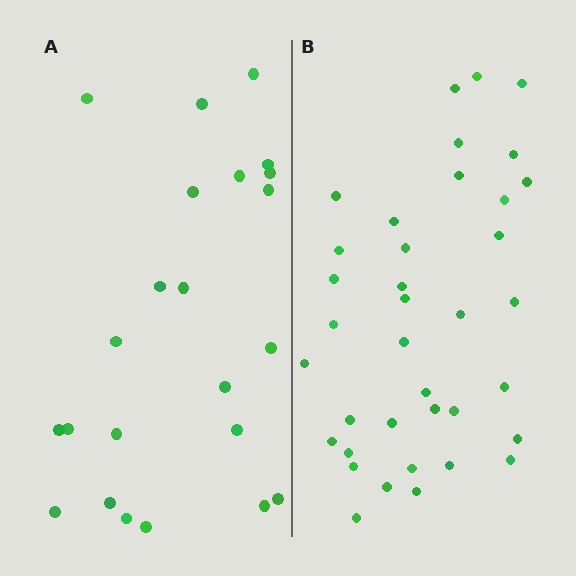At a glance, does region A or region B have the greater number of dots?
Region B (the right region) has more dots.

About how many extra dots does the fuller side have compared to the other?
Region B has approximately 15 more dots than region A.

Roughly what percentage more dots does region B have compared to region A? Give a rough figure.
About 60% more.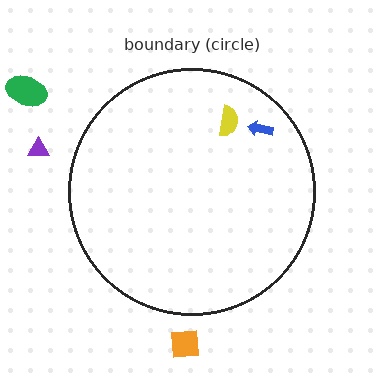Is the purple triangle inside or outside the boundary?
Outside.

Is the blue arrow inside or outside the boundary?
Inside.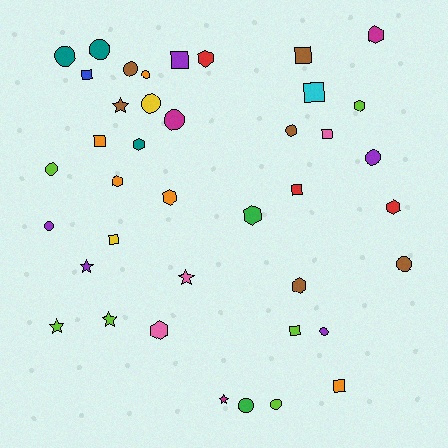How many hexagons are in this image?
There are 10 hexagons.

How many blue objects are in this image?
There is 1 blue object.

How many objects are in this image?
There are 40 objects.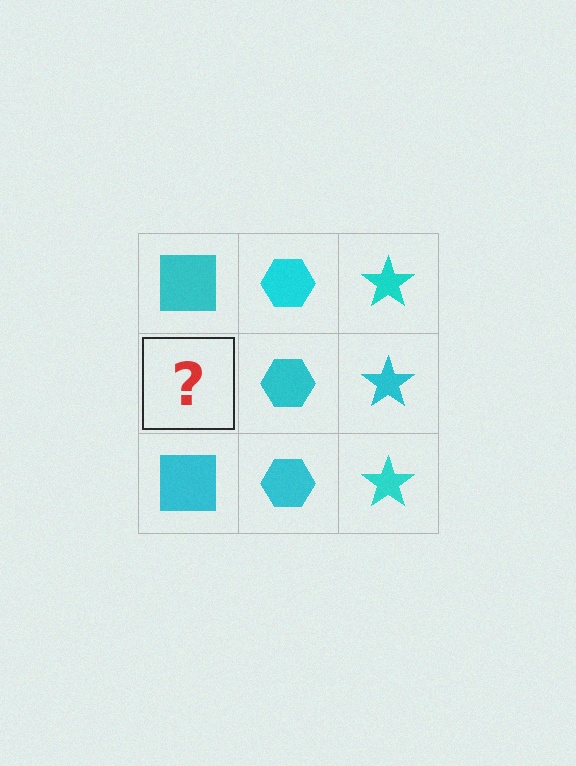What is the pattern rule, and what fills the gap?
The rule is that each column has a consistent shape. The gap should be filled with a cyan square.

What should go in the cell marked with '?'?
The missing cell should contain a cyan square.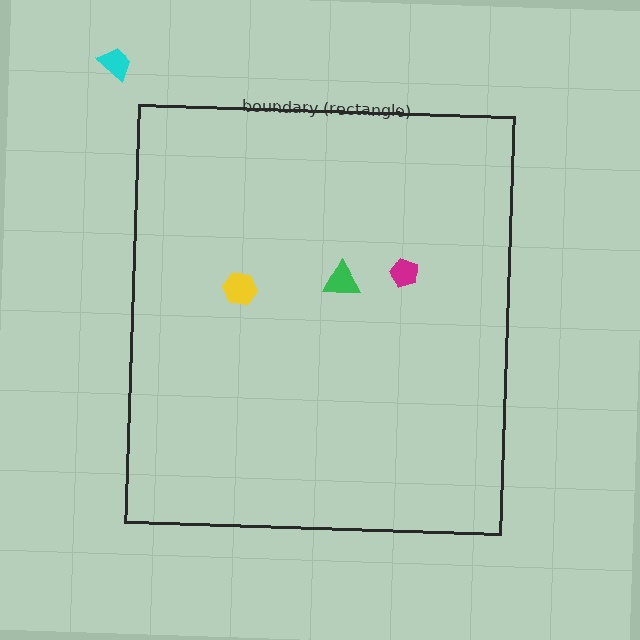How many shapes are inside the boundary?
3 inside, 1 outside.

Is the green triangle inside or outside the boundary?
Inside.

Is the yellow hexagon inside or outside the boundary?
Inside.